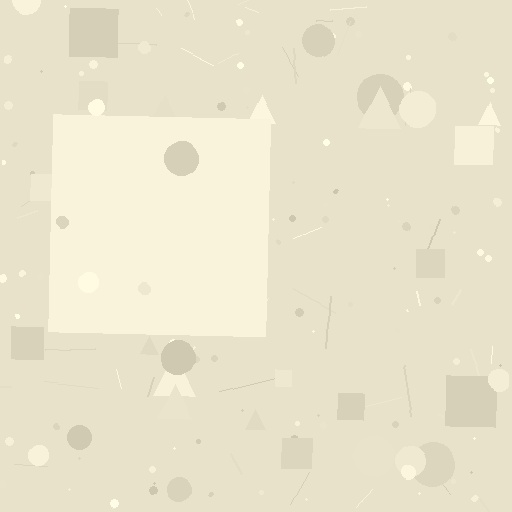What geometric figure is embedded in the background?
A square is embedded in the background.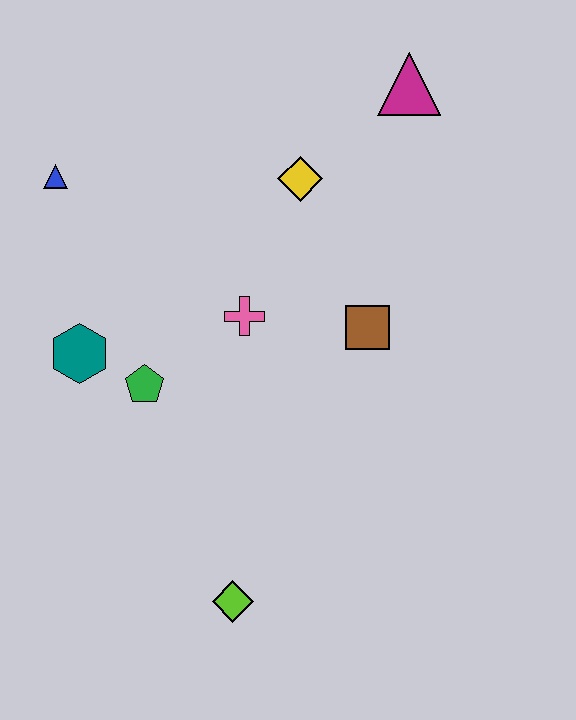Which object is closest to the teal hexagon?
The green pentagon is closest to the teal hexagon.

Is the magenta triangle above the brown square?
Yes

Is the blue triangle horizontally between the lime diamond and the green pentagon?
No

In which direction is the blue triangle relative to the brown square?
The blue triangle is to the left of the brown square.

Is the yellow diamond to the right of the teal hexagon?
Yes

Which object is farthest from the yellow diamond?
The lime diamond is farthest from the yellow diamond.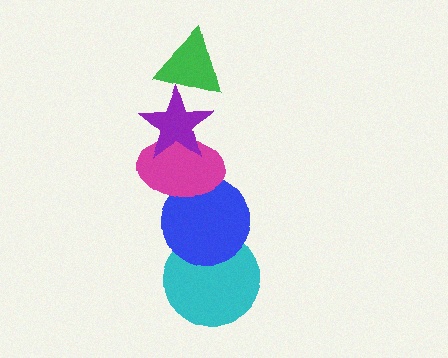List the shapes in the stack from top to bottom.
From top to bottom: the green triangle, the purple star, the magenta ellipse, the blue circle, the cyan circle.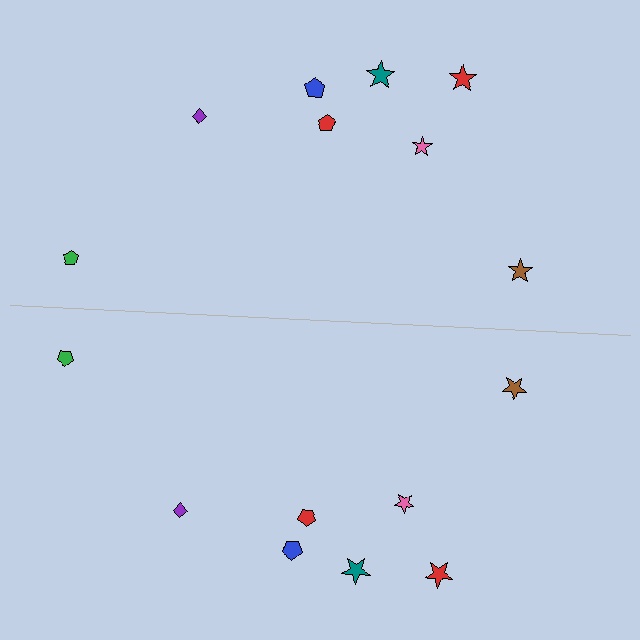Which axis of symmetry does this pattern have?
The pattern has a horizontal axis of symmetry running through the center of the image.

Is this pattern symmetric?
Yes, this pattern has bilateral (reflection) symmetry.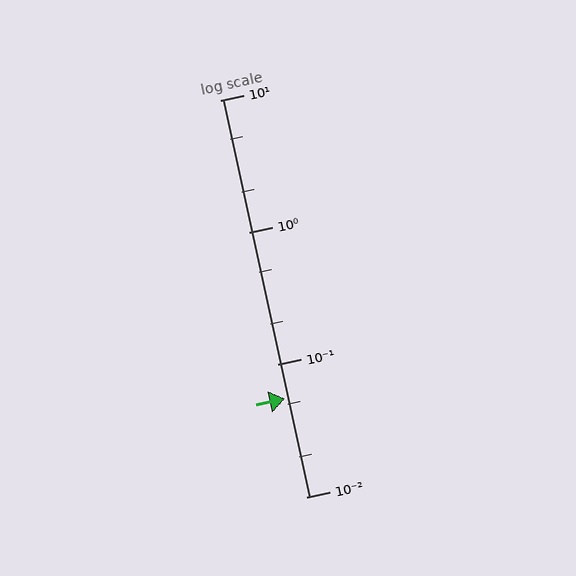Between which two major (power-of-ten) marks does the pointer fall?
The pointer is between 0.01 and 0.1.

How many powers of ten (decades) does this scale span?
The scale spans 3 decades, from 0.01 to 10.